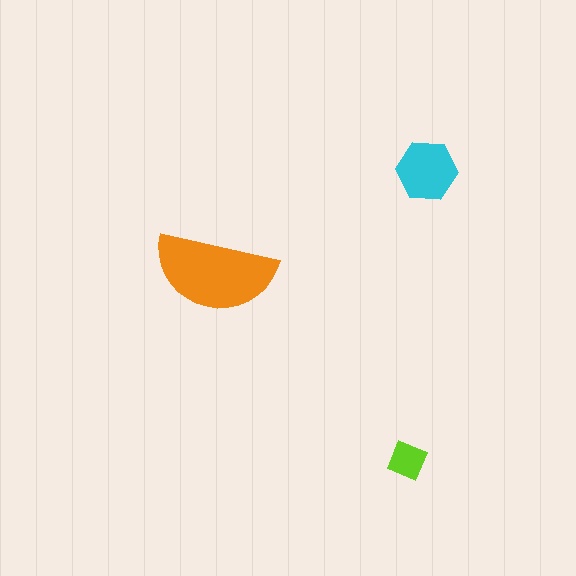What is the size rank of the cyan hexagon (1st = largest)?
2nd.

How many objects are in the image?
There are 3 objects in the image.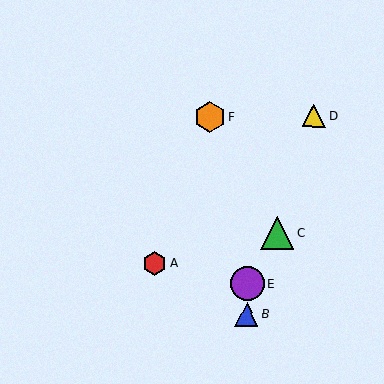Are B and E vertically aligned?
Yes, both are at x≈247.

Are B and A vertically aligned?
No, B is at x≈247 and A is at x≈155.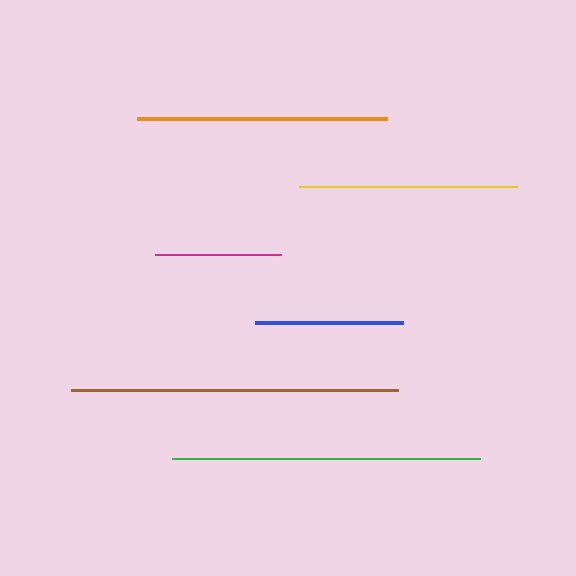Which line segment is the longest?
The brown line is the longest at approximately 327 pixels.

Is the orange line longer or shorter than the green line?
The green line is longer than the orange line.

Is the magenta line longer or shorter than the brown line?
The brown line is longer than the magenta line.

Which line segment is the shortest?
The magenta line is the shortest at approximately 125 pixels.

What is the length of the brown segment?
The brown segment is approximately 327 pixels long.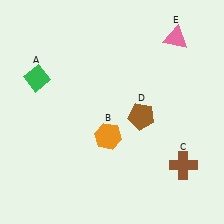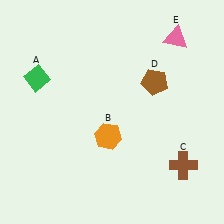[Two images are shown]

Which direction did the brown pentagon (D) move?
The brown pentagon (D) moved up.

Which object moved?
The brown pentagon (D) moved up.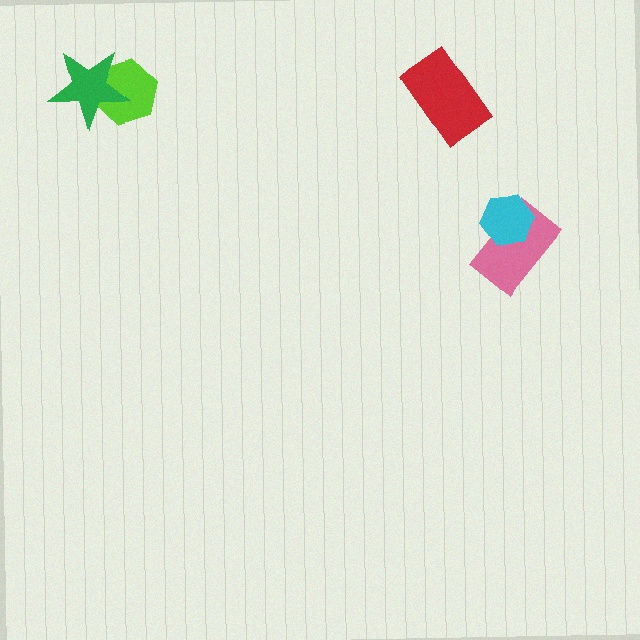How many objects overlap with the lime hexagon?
1 object overlaps with the lime hexagon.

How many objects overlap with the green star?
1 object overlaps with the green star.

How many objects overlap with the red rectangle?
0 objects overlap with the red rectangle.